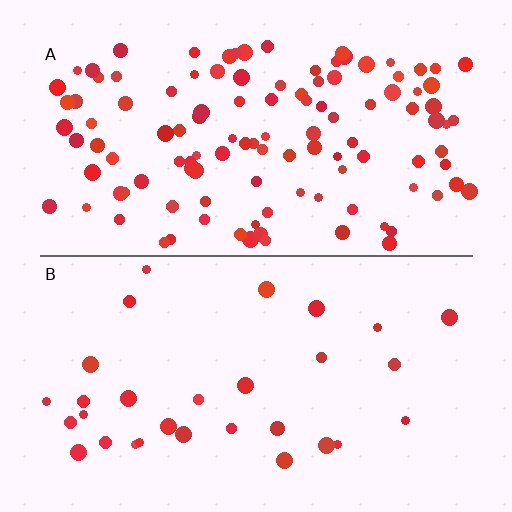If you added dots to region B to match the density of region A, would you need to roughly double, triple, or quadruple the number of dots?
Approximately quadruple.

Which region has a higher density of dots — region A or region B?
A (the top).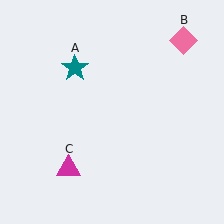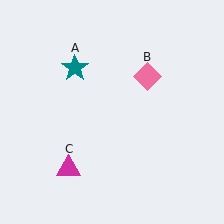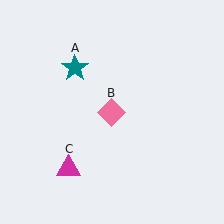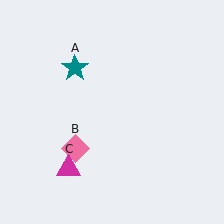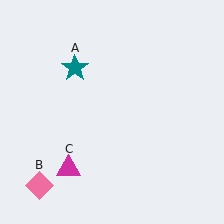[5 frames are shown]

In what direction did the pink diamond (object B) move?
The pink diamond (object B) moved down and to the left.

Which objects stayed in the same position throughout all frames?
Teal star (object A) and magenta triangle (object C) remained stationary.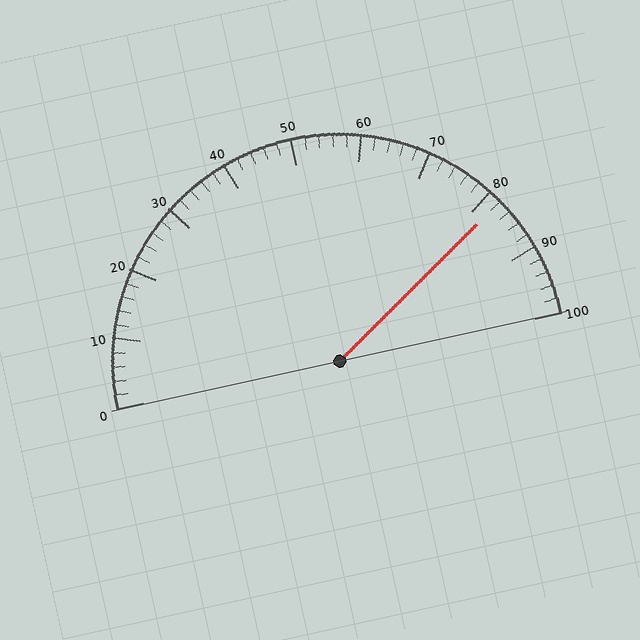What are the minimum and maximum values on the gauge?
The gauge ranges from 0 to 100.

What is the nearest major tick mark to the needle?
The nearest major tick mark is 80.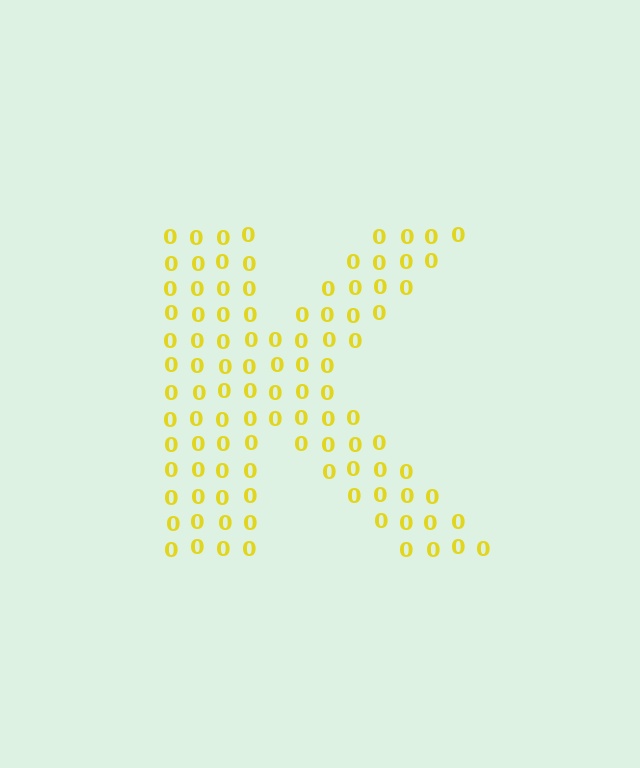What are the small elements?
The small elements are digit 0's.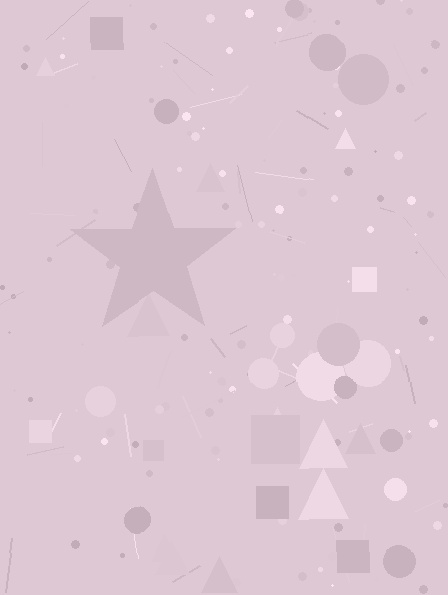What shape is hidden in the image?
A star is hidden in the image.